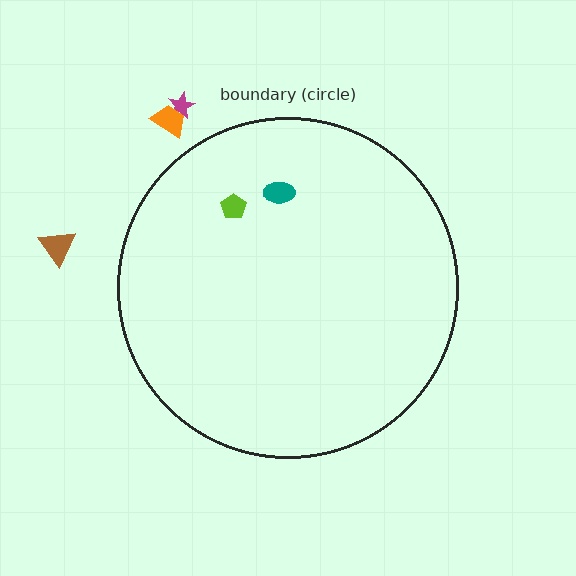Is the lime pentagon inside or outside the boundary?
Inside.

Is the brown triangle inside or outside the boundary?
Outside.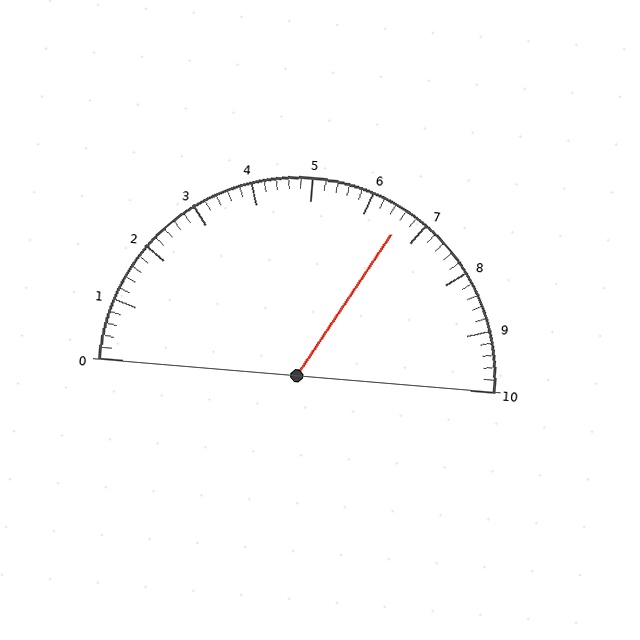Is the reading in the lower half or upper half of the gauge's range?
The reading is in the upper half of the range (0 to 10).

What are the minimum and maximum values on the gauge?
The gauge ranges from 0 to 10.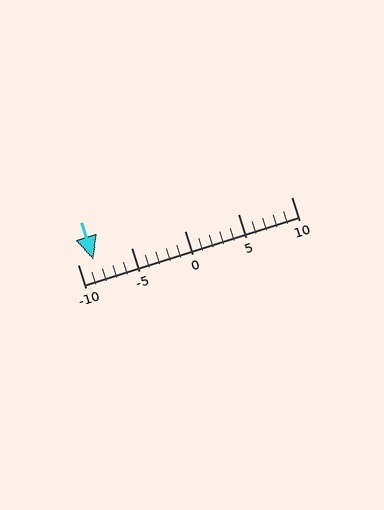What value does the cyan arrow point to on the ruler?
The cyan arrow points to approximately -8.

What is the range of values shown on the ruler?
The ruler shows values from -10 to 10.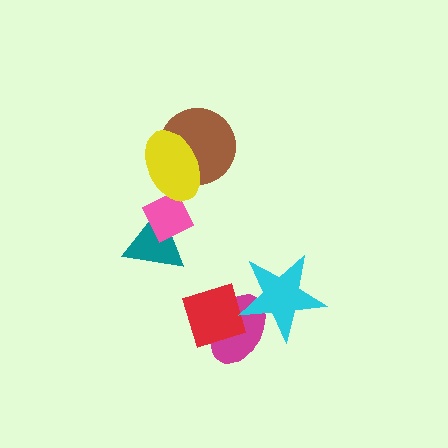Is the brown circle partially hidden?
Yes, it is partially covered by another shape.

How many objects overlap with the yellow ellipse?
2 objects overlap with the yellow ellipse.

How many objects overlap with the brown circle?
1 object overlaps with the brown circle.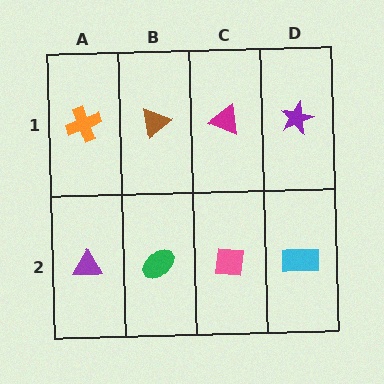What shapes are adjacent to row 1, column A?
A purple triangle (row 2, column A), a brown triangle (row 1, column B).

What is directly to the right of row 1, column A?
A brown triangle.